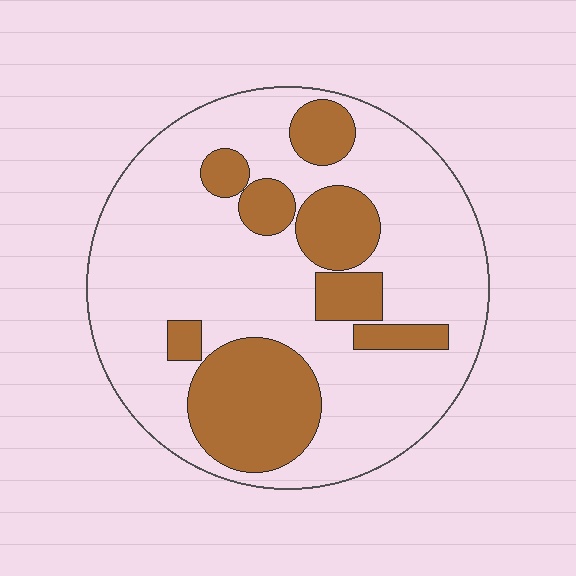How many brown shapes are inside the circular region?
8.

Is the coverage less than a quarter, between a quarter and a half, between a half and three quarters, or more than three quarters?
Between a quarter and a half.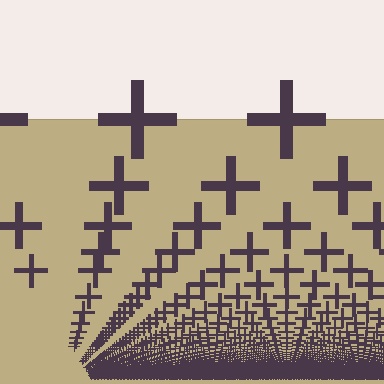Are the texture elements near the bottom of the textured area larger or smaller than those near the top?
Smaller. The gradient is inverted — elements near the bottom are smaller and denser.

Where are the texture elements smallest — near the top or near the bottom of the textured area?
Near the bottom.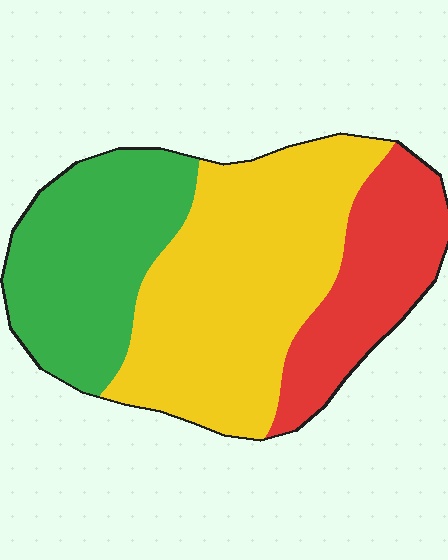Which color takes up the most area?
Yellow, at roughly 45%.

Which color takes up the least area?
Red, at roughly 20%.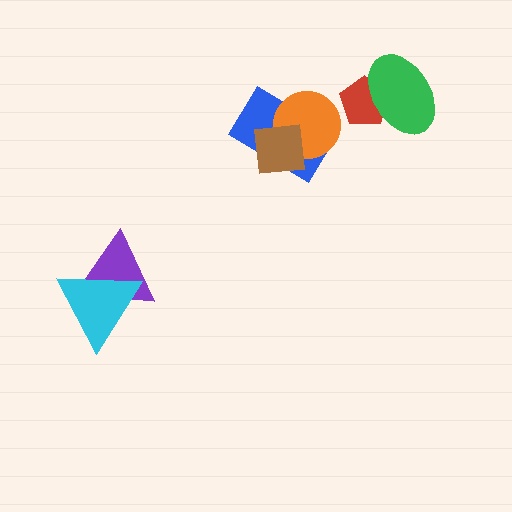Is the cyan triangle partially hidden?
No, no other shape covers it.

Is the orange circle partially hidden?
Yes, it is partially covered by another shape.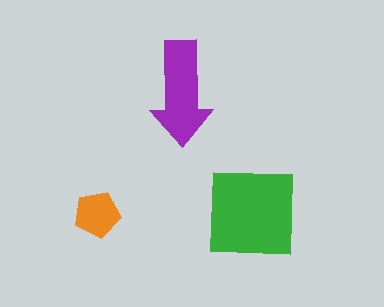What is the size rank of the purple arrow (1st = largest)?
2nd.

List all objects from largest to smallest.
The green square, the purple arrow, the orange pentagon.